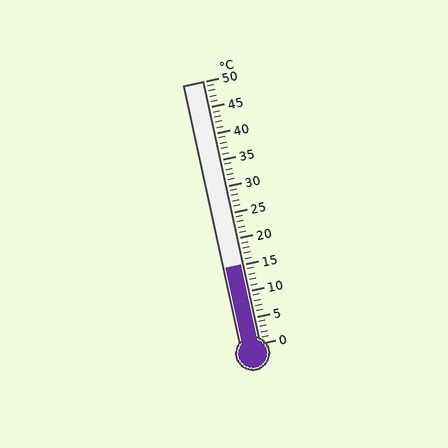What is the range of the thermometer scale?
The thermometer scale ranges from 0°C to 50°C.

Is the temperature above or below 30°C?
The temperature is below 30°C.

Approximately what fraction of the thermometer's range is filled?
The thermometer is filled to approximately 30% of its range.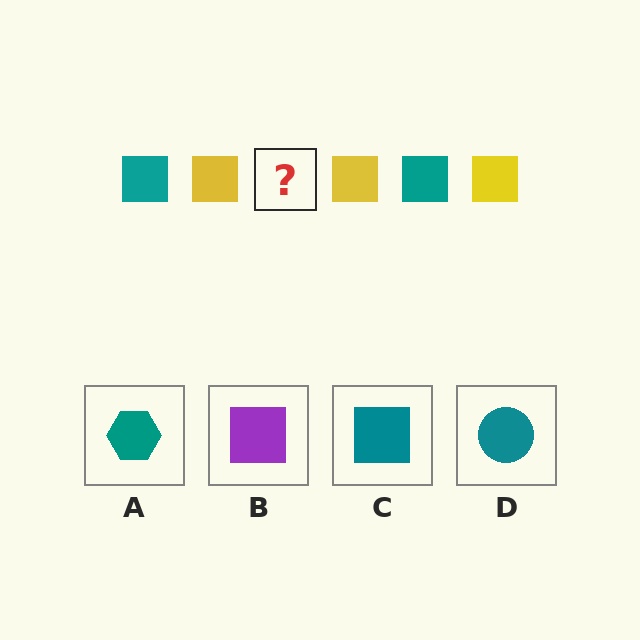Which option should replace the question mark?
Option C.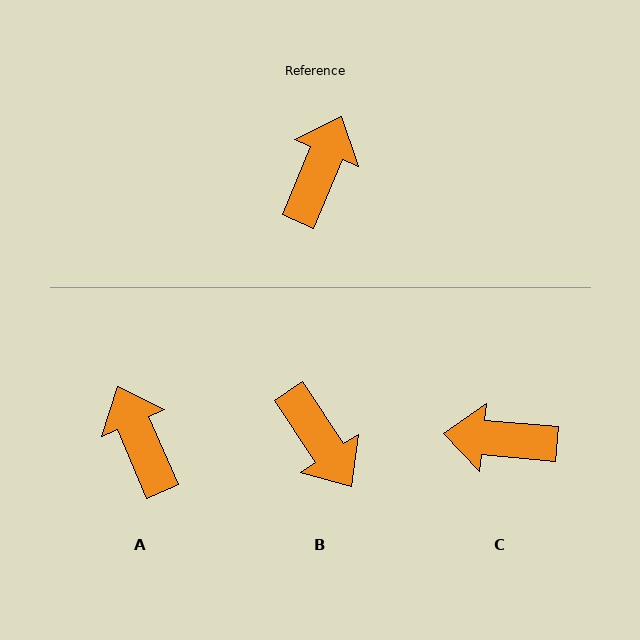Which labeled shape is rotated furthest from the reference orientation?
B, about 124 degrees away.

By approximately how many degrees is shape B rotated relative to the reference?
Approximately 124 degrees clockwise.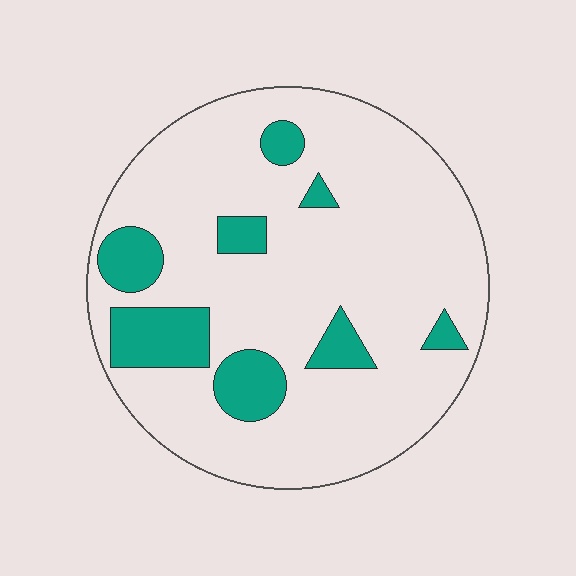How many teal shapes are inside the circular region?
8.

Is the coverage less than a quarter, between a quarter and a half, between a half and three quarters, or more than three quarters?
Less than a quarter.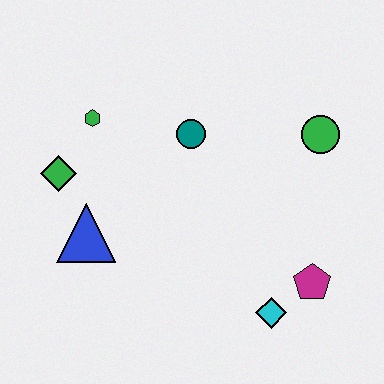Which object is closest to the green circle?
The teal circle is closest to the green circle.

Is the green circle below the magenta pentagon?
No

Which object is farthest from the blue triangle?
The green circle is farthest from the blue triangle.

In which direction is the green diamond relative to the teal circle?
The green diamond is to the left of the teal circle.